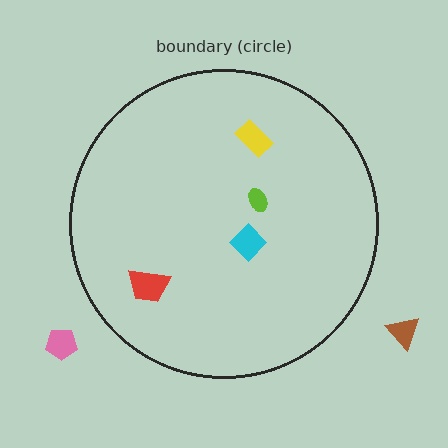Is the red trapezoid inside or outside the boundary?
Inside.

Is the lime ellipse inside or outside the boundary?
Inside.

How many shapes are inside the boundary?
4 inside, 2 outside.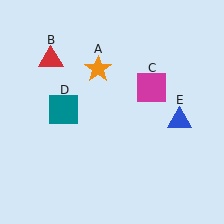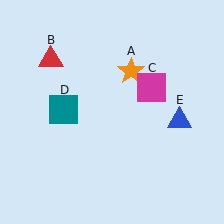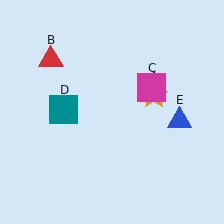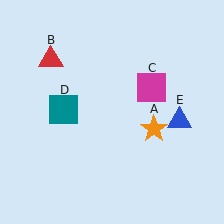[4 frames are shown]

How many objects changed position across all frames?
1 object changed position: orange star (object A).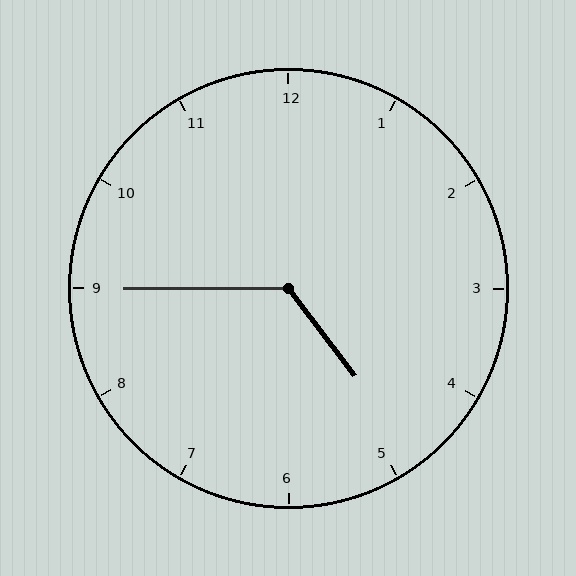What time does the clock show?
4:45.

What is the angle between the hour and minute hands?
Approximately 128 degrees.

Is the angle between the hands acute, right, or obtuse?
It is obtuse.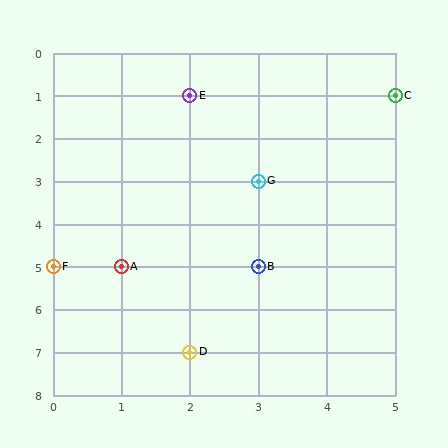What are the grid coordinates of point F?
Point F is at grid coordinates (0, 5).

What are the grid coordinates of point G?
Point G is at grid coordinates (3, 3).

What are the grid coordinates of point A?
Point A is at grid coordinates (1, 5).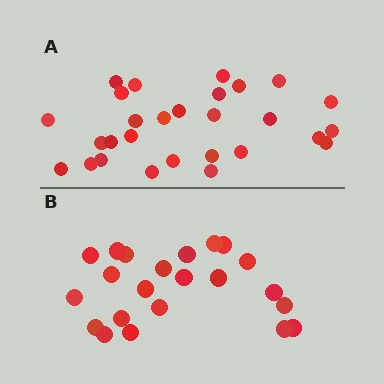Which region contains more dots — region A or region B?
Region A (the top region) has more dots.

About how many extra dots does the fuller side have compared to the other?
Region A has about 6 more dots than region B.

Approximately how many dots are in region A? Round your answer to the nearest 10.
About 30 dots. (The exact count is 28, which rounds to 30.)